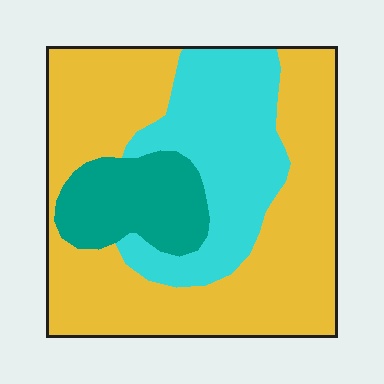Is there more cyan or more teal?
Cyan.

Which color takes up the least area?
Teal, at roughly 15%.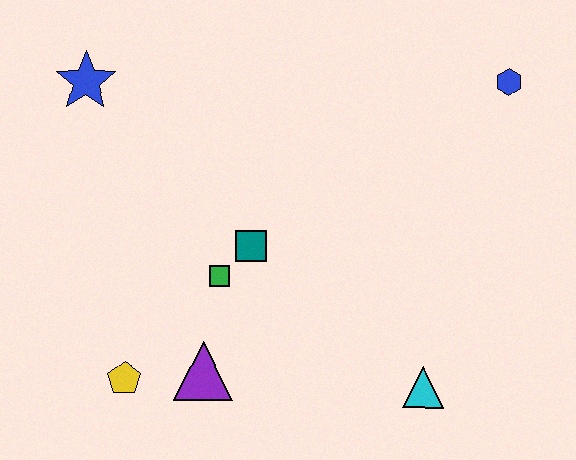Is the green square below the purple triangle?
No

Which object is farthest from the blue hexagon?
The yellow pentagon is farthest from the blue hexagon.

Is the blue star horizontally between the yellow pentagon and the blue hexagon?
No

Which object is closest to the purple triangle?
The yellow pentagon is closest to the purple triangle.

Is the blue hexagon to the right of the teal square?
Yes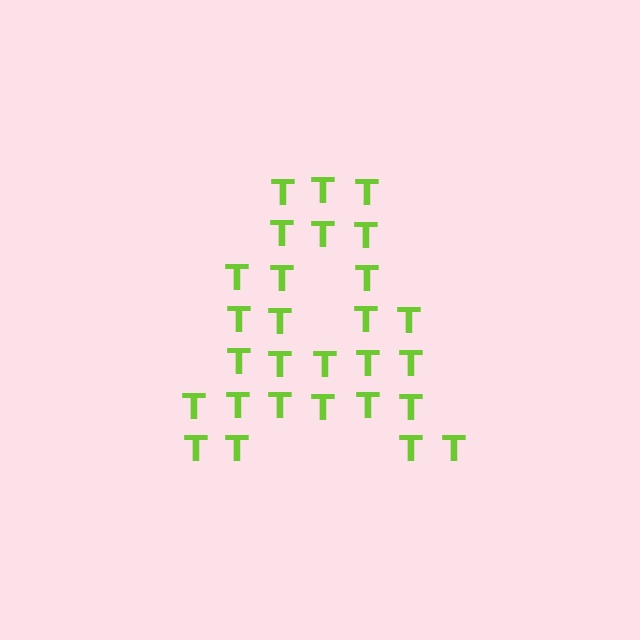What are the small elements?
The small elements are letter T's.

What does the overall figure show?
The overall figure shows the letter A.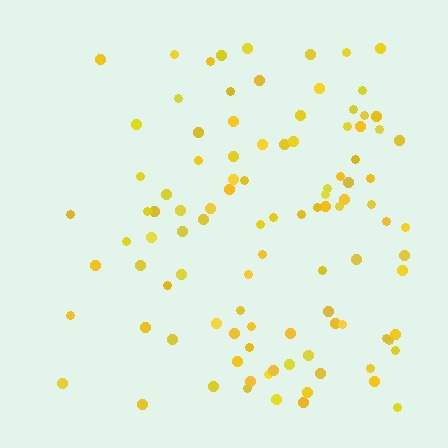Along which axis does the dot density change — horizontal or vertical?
Horizontal.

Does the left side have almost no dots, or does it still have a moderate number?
Still a moderate number, just noticeably fewer than the right.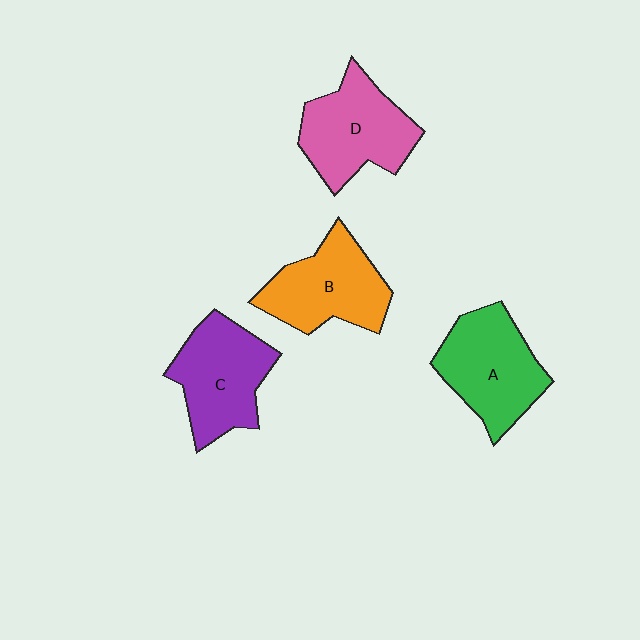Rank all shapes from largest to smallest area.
From largest to smallest: A (green), D (pink), C (purple), B (orange).